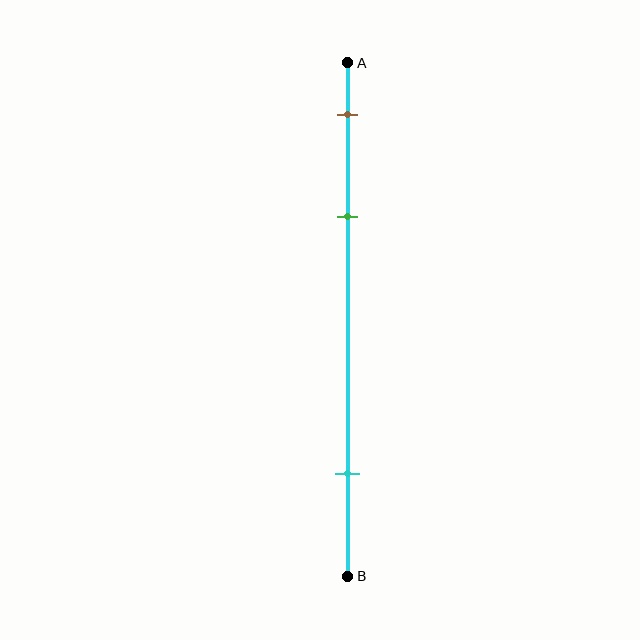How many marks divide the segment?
There are 3 marks dividing the segment.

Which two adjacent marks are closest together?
The brown and green marks are the closest adjacent pair.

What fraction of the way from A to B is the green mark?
The green mark is approximately 30% (0.3) of the way from A to B.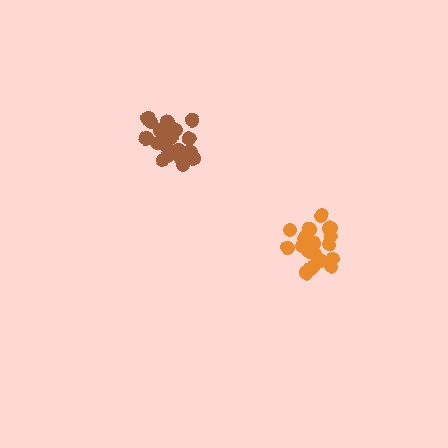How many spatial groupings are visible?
There are 2 spatial groupings.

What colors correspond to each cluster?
The clusters are colored: orange, brown.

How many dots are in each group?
Group 1: 21 dots, Group 2: 21 dots (42 total).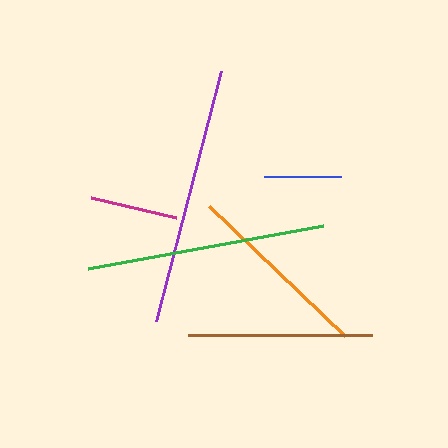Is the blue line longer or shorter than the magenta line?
The magenta line is longer than the blue line.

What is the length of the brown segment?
The brown segment is approximately 184 pixels long.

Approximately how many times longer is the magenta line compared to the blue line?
The magenta line is approximately 1.1 times the length of the blue line.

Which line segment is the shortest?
The blue line is the shortest at approximately 77 pixels.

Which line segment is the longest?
The purple line is the longest at approximately 259 pixels.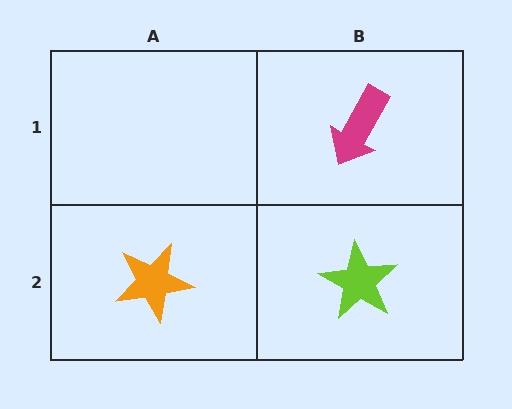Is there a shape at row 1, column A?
No, that cell is empty.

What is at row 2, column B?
A lime star.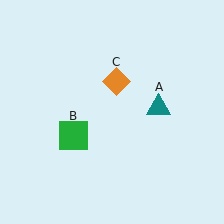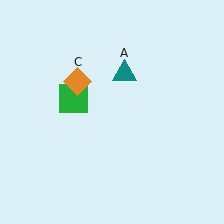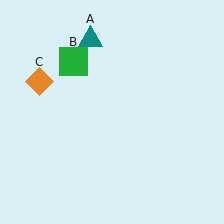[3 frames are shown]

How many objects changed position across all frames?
3 objects changed position: teal triangle (object A), green square (object B), orange diamond (object C).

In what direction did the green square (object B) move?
The green square (object B) moved up.